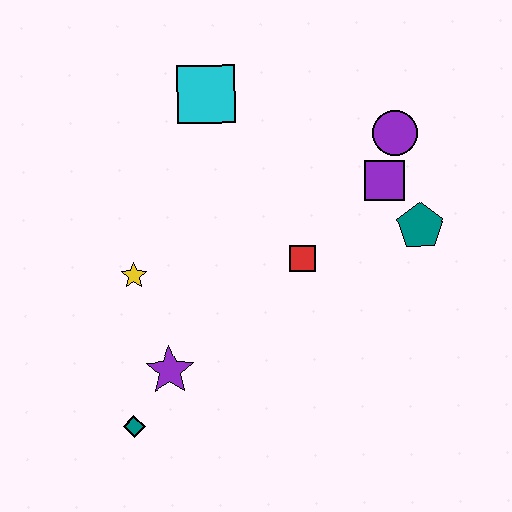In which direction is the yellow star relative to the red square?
The yellow star is to the left of the red square.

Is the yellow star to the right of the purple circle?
No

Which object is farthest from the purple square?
The teal diamond is farthest from the purple square.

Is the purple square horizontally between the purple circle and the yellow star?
Yes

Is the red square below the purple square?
Yes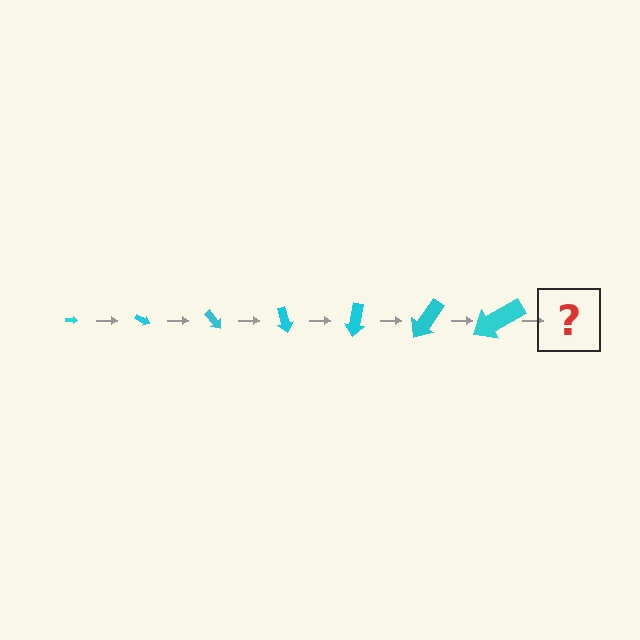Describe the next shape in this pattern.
It should be an arrow, larger than the previous one and rotated 175 degrees from the start.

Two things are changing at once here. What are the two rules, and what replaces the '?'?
The two rules are that the arrow grows larger each step and it rotates 25 degrees each step. The '?' should be an arrow, larger than the previous one and rotated 175 degrees from the start.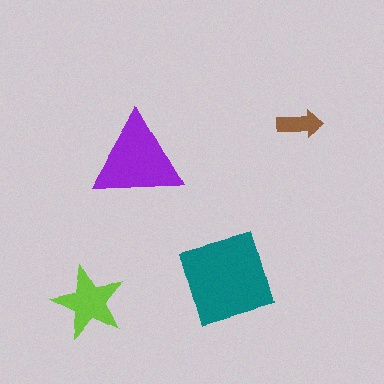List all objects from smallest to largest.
The brown arrow, the lime star, the purple triangle, the teal diamond.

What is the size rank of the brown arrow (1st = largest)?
4th.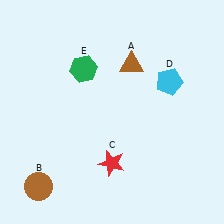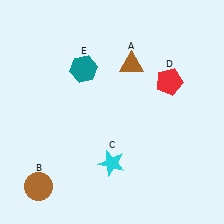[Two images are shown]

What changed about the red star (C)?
In Image 1, C is red. In Image 2, it changed to cyan.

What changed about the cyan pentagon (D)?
In Image 1, D is cyan. In Image 2, it changed to red.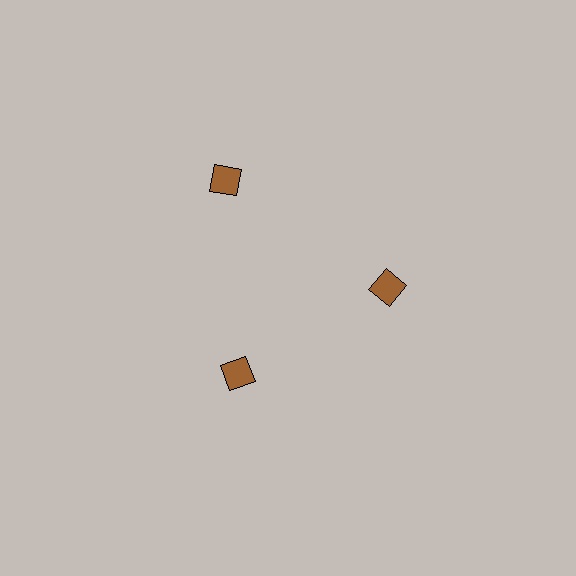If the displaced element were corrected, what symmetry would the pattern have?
It would have 3-fold rotational symmetry — the pattern would map onto itself every 120 degrees.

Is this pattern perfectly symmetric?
No. The 3 brown squares are arranged in a ring, but one element near the 11 o'clock position is pushed outward from the center, breaking the 3-fold rotational symmetry.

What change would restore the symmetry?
The symmetry would be restored by moving it inward, back onto the ring so that all 3 squares sit at equal angles and equal distance from the center.